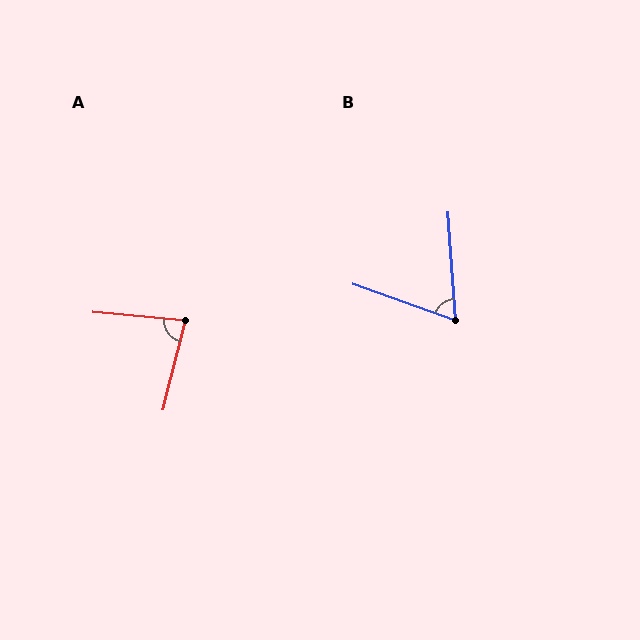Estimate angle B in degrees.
Approximately 66 degrees.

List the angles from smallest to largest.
B (66°), A (81°).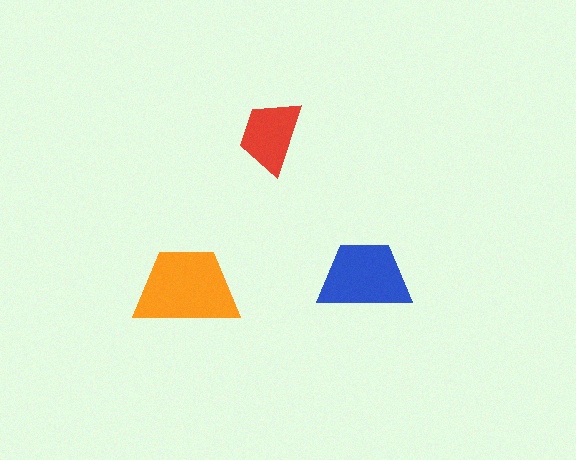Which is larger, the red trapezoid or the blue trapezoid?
The blue one.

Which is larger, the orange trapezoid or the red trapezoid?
The orange one.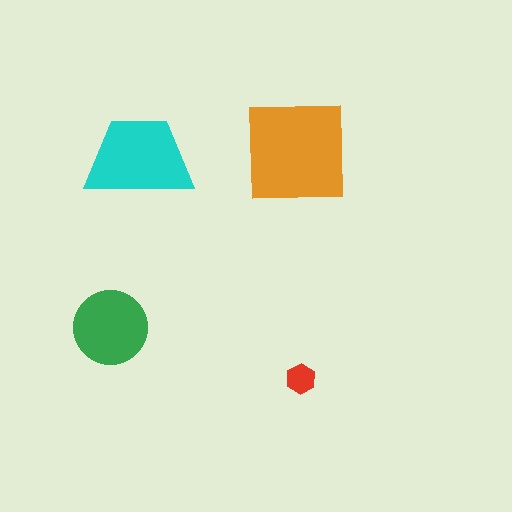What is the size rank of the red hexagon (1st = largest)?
4th.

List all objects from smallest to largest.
The red hexagon, the green circle, the cyan trapezoid, the orange square.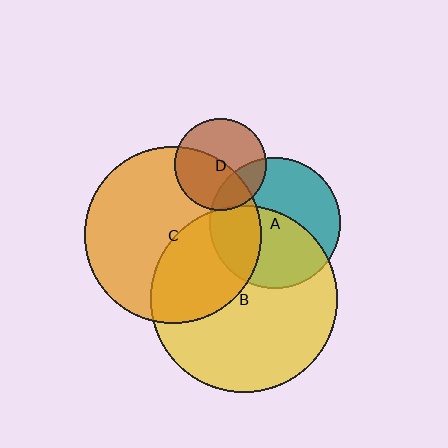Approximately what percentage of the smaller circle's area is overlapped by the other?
Approximately 50%.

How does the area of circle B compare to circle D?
Approximately 4.1 times.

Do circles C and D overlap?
Yes.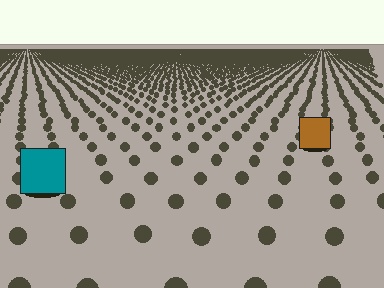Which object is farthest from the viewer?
The brown square is farthest from the viewer. It appears smaller and the ground texture around it is denser.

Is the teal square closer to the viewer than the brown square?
Yes. The teal square is closer — you can tell from the texture gradient: the ground texture is coarser near it.